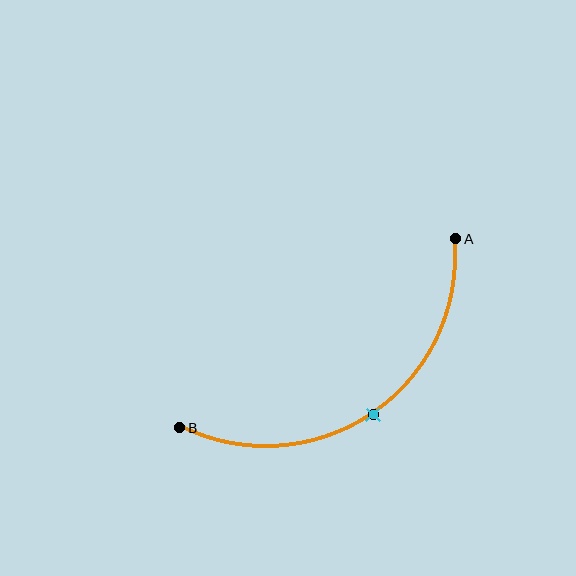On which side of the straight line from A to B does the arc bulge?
The arc bulges below and to the right of the straight line connecting A and B.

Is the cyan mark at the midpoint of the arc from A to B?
Yes. The cyan mark lies on the arc at equal arc-length from both A and B — it is the arc midpoint.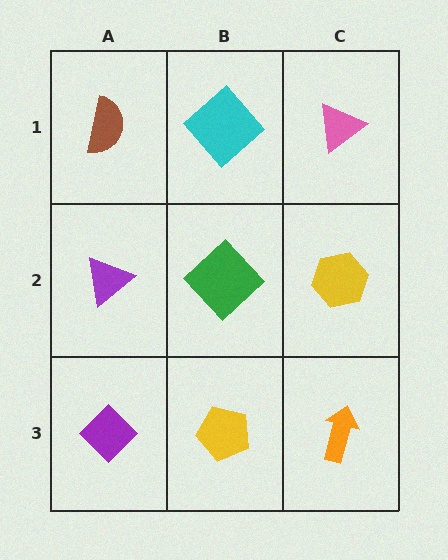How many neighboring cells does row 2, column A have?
3.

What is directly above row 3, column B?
A green diamond.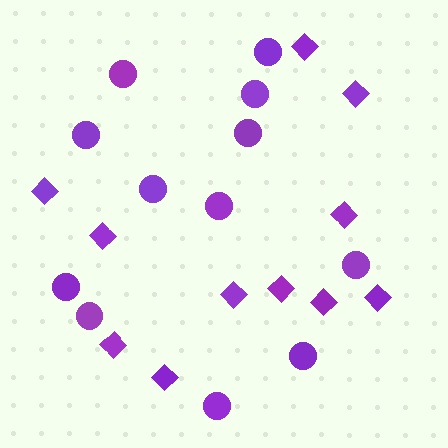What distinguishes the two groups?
There are 2 groups: one group of circles (12) and one group of diamonds (11).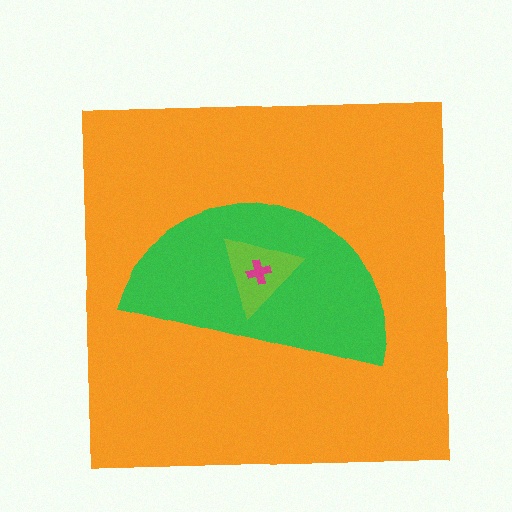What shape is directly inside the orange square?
The green semicircle.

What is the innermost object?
The magenta cross.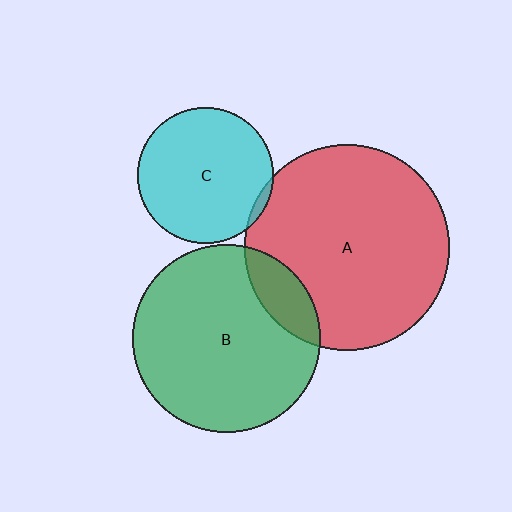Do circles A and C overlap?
Yes.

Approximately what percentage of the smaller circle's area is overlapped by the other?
Approximately 5%.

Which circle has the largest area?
Circle A (red).